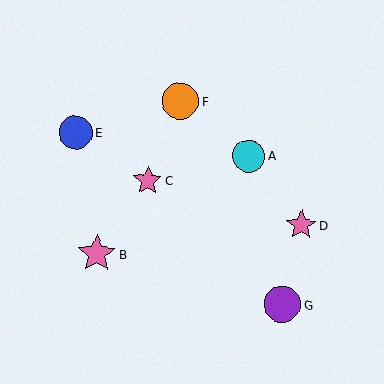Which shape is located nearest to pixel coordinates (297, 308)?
The purple circle (labeled G) at (282, 304) is nearest to that location.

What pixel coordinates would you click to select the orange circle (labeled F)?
Click at (180, 101) to select the orange circle F.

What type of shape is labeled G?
Shape G is a purple circle.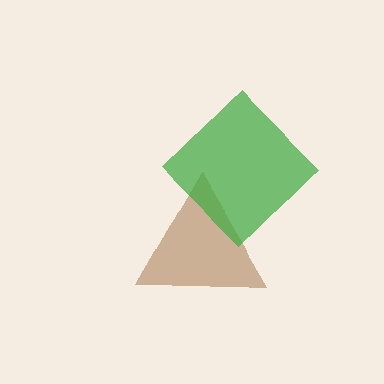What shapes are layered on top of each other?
The layered shapes are: a brown triangle, a green diamond.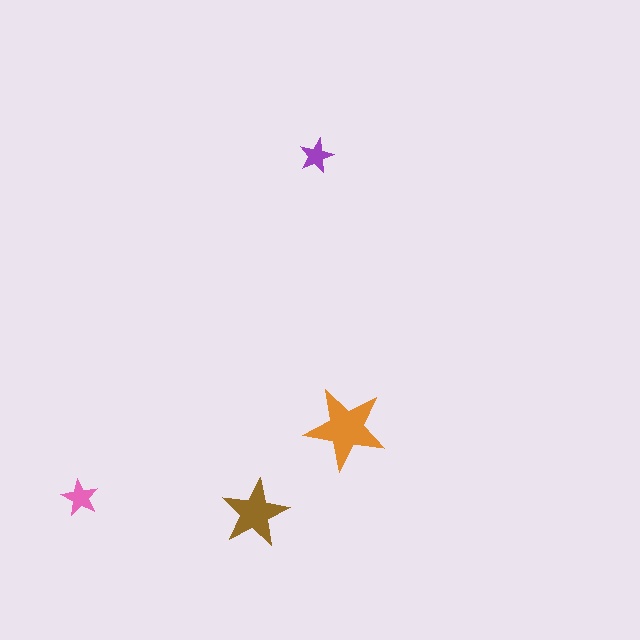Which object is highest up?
The purple star is topmost.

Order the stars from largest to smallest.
the orange one, the brown one, the pink one, the purple one.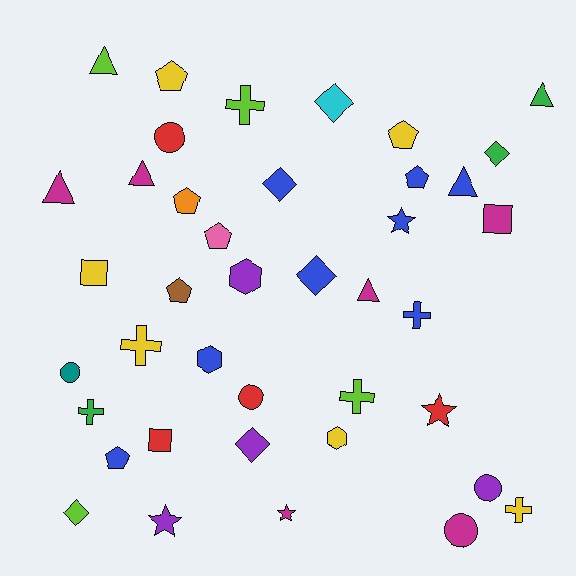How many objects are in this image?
There are 40 objects.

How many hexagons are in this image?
There are 3 hexagons.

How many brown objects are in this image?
There is 1 brown object.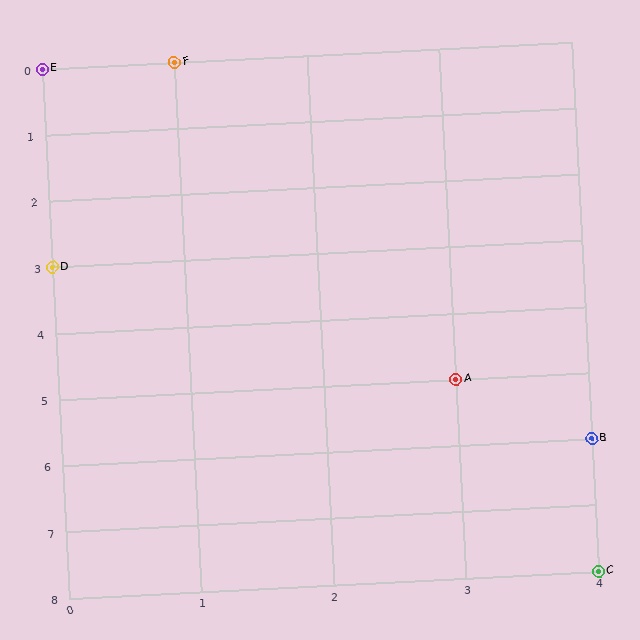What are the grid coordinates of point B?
Point B is at grid coordinates (4, 6).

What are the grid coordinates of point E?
Point E is at grid coordinates (0, 0).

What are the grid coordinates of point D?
Point D is at grid coordinates (0, 3).